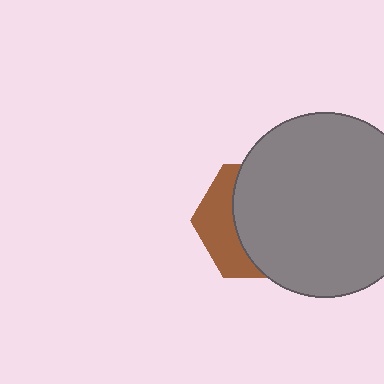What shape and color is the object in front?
The object in front is a gray circle.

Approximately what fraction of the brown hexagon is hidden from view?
Roughly 66% of the brown hexagon is hidden behind the gray circle.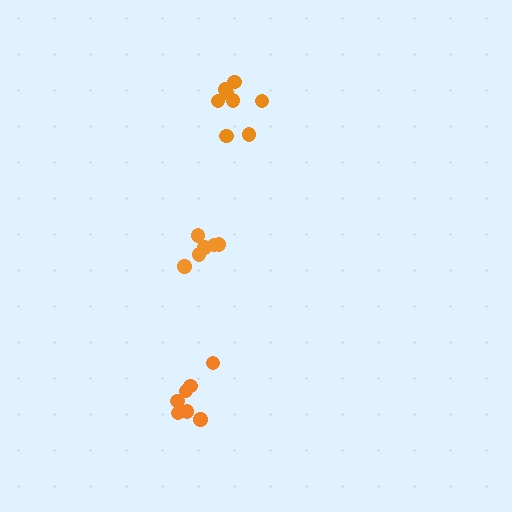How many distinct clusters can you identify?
There are 3 distinct clusters.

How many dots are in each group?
Group 1: 8 dots, Group 2: 6 dots, Group 3: 7 dots (21 total).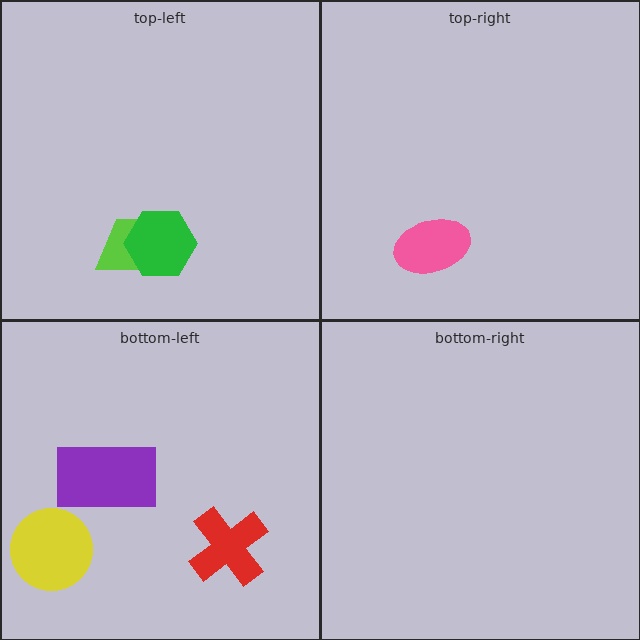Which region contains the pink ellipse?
The top-right region.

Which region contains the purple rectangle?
The bottom-left region.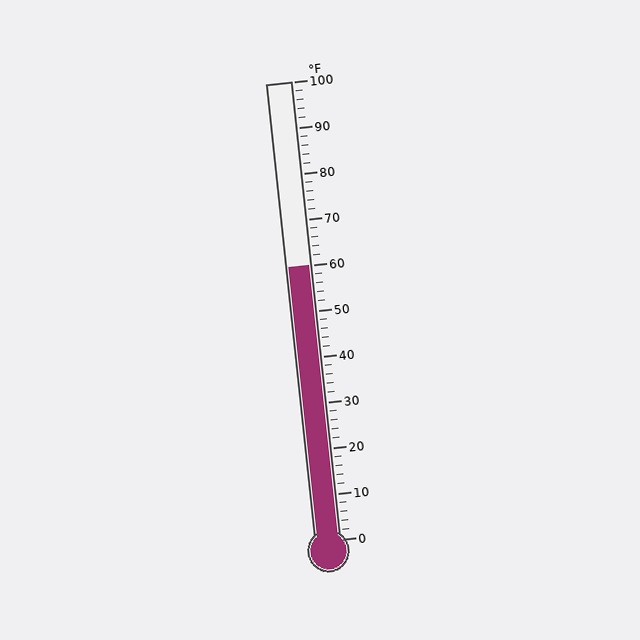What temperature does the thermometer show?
The thermometer shows approximately 60°F.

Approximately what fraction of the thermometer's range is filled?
The thermometer is filled to approximately 60% of its range.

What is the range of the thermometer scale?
The thermometer scale ranges from 0°F to 100°F.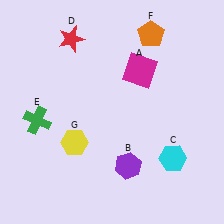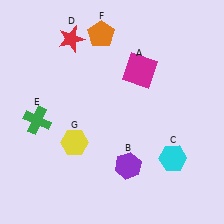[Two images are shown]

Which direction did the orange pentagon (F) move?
The orange pentagon (F) moved left.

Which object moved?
The orange pentagon (F) moved left.